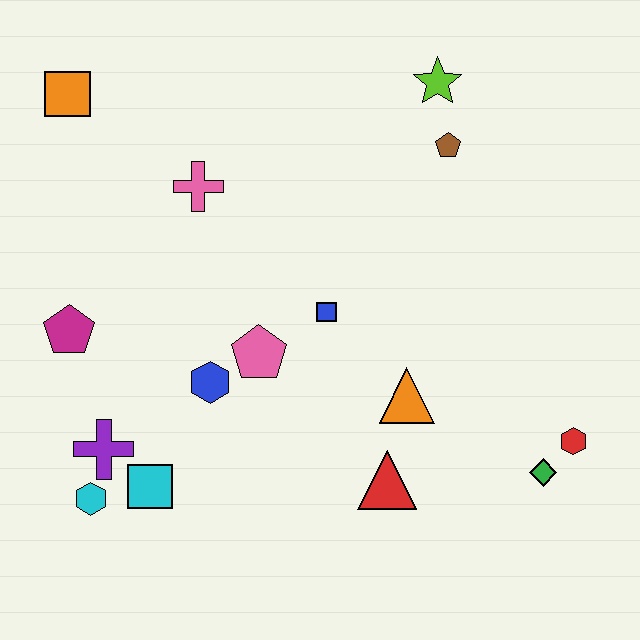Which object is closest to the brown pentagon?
The lime star is closest to the brown pentagon.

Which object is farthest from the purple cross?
The lime star is farthest from the purple cross.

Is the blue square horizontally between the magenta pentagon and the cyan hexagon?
No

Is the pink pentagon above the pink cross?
No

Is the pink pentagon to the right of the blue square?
No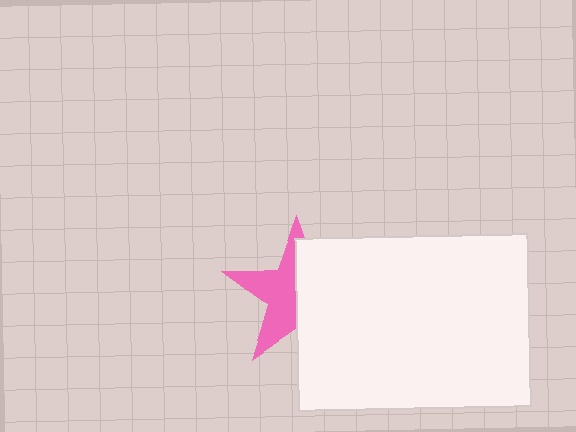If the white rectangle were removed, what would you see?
You would see the complete pink star.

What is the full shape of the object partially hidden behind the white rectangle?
The partially hidden object is a pink star.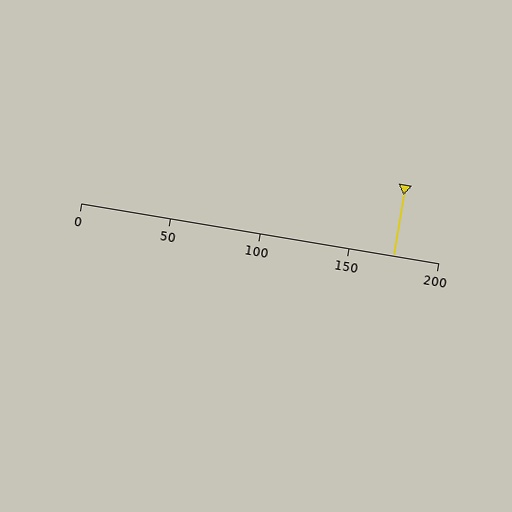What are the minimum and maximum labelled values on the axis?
The axis runs from 0 to 200.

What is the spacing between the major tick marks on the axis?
The major ticks are spaced 50 apart.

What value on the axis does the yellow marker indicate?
The marker indicates approximately 175.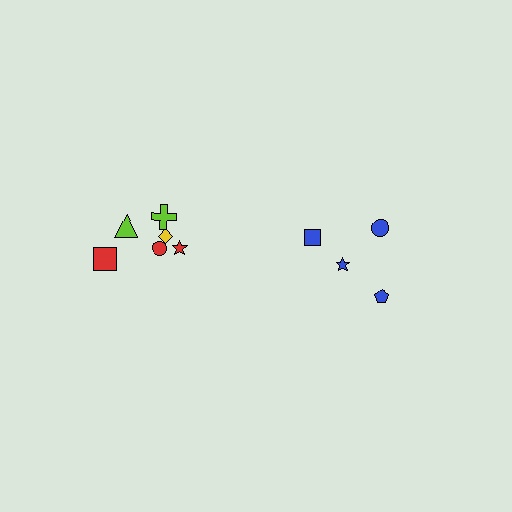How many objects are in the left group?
There are 6 objects.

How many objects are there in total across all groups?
There are 10 objects.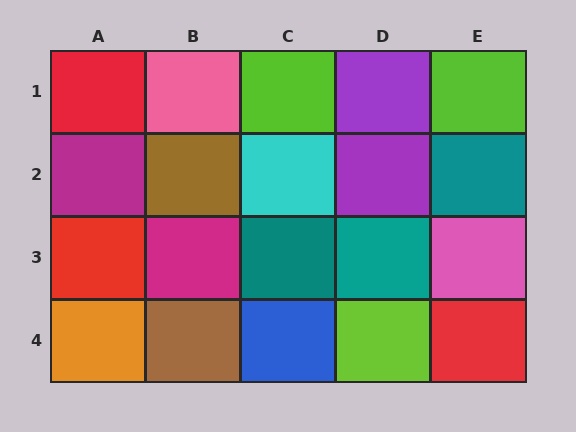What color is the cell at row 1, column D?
Purple.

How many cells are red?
3 cells are red.